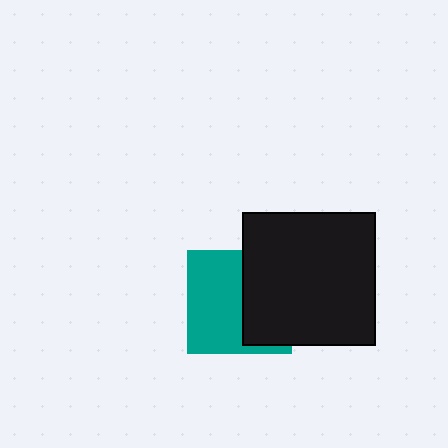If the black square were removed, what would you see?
You would see the complete teal square.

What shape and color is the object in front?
The object in front is a black square.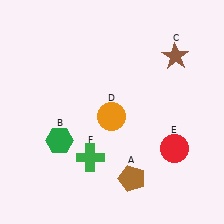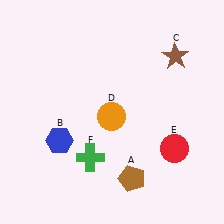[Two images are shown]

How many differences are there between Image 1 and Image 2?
There is 1 difference between the two images.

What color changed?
The hexagon (B) changed from green in Image 1 to blue in Image 2.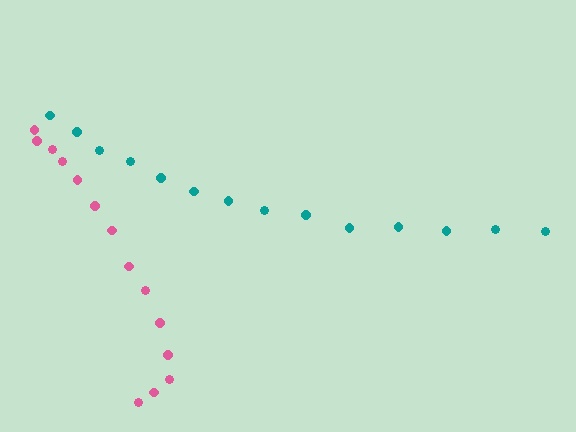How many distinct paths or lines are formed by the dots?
There are 2 distinct paths.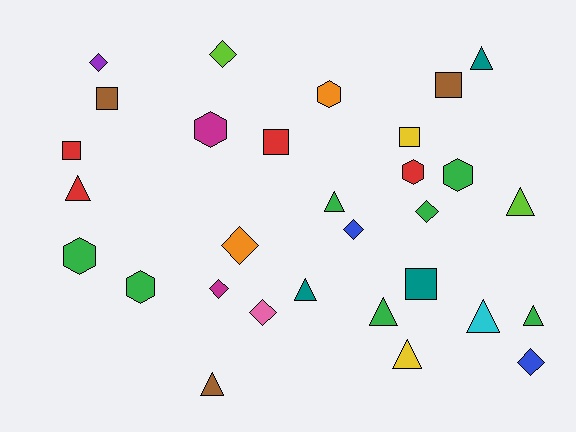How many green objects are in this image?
There are 7 green objects.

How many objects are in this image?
There are 30 objects.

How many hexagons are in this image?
There are 6 hexagons.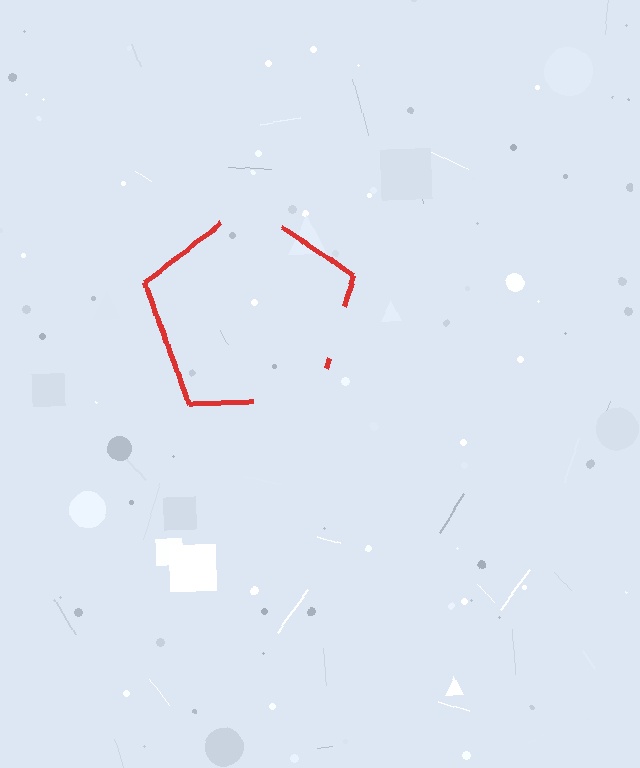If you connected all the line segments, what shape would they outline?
They would outline a pentagon.